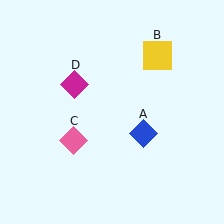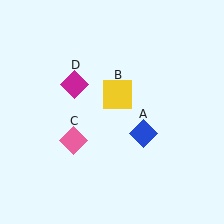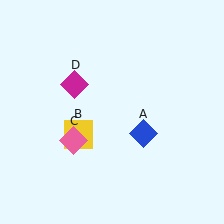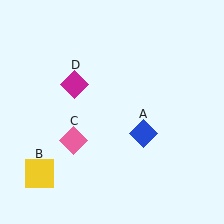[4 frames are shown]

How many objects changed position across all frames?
1 object changed position: yellow square (object B).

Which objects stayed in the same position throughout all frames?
Blue diamond (object A) and pink diamond (object C) and magenta diamond (object D) remained stationary.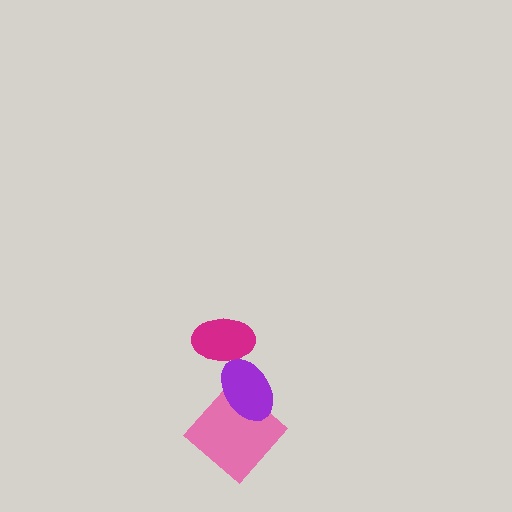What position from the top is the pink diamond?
The pink diamond is 3rd from the top.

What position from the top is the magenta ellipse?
The magenta ellipse is 1st from the top.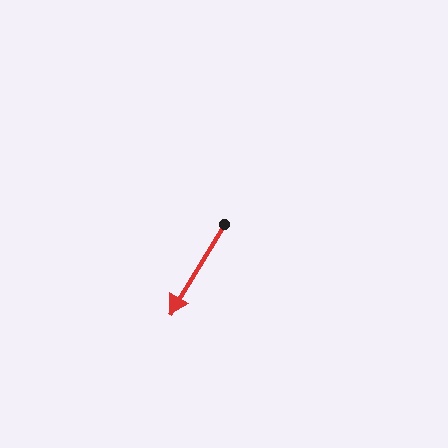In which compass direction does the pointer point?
Southwest.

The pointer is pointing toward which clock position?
Roughly 7 o'clock.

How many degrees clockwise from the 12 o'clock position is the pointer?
Approximately 211 degrees.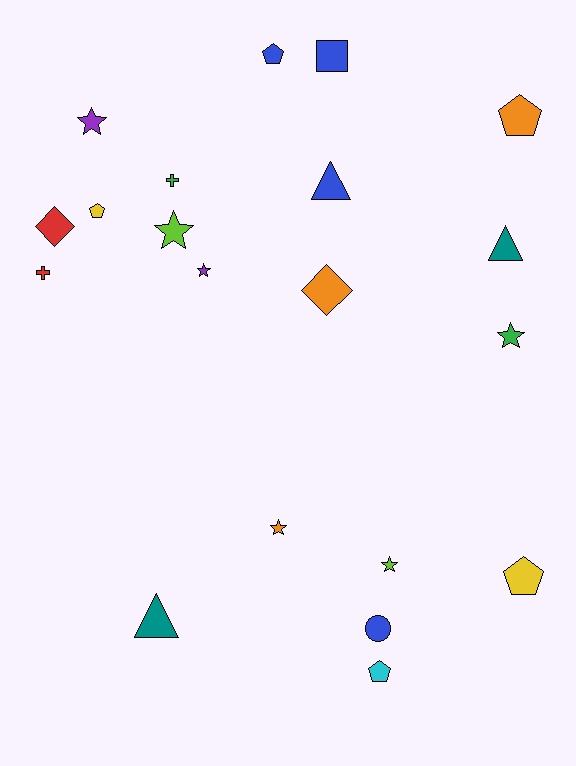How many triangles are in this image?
There are 3 triangles.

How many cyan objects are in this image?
There is 1 cyan object.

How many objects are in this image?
There are 20 objects.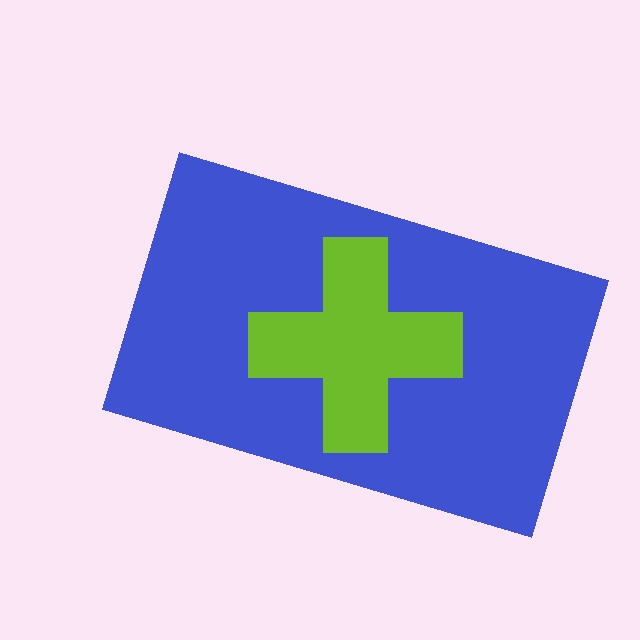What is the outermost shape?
The blue rectangle.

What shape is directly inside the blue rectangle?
The lime cross.